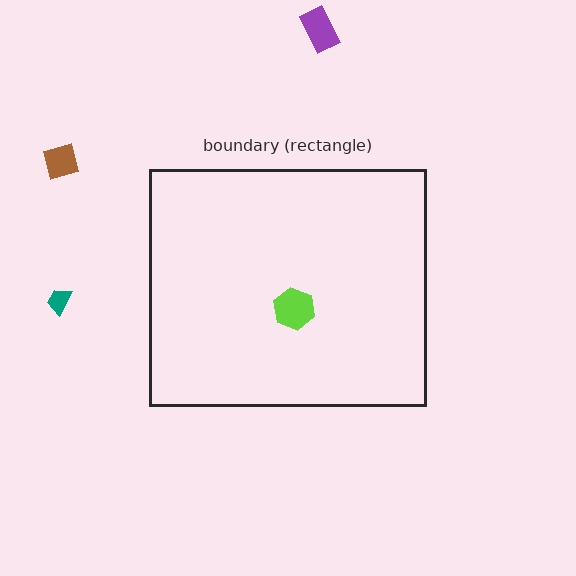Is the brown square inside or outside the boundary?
Outside.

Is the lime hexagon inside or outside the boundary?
Inside.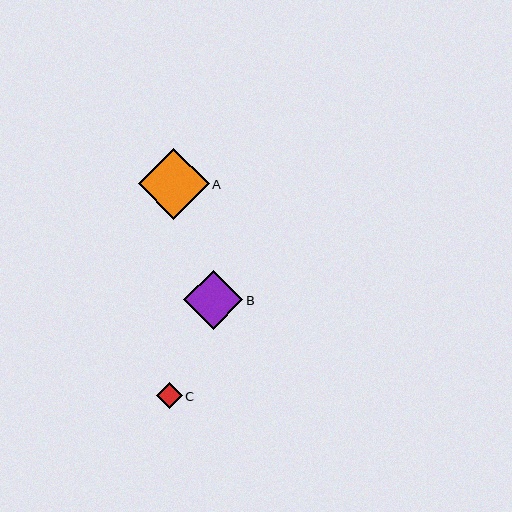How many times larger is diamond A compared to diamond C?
Diamond A is approximately 2.8 times the size of diamond C.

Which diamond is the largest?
Diamond A is the largest with a size of approximately 71 pixels.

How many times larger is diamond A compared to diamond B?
Diamond A is approximately 1.2 times the size of diamond B.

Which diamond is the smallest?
Diamond C is the smallest with a size of approximately 26 pixels.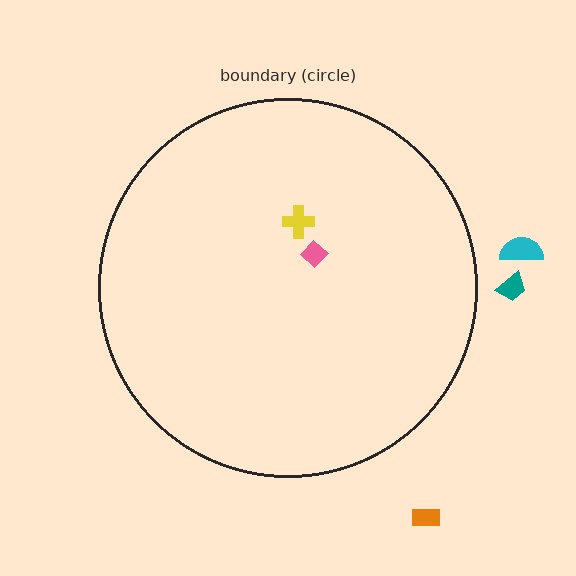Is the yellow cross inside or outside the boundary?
Inside.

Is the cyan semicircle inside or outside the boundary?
Outside.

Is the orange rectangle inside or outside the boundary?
Outside.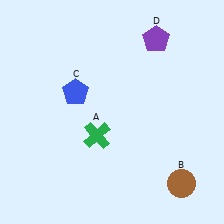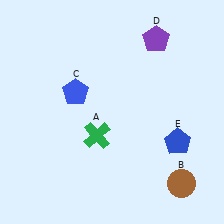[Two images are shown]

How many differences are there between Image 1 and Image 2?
There is 1 difference between the two images.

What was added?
A blue pentagon (E) was added in Image 2.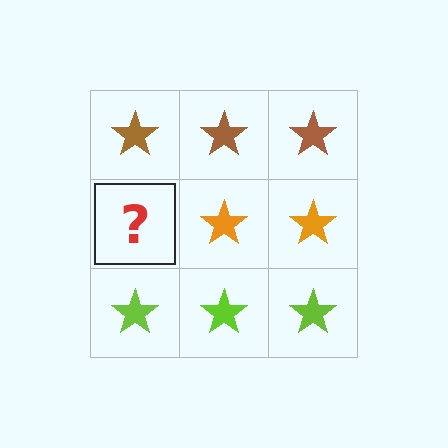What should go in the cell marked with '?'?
The missing cell should contain an orange star.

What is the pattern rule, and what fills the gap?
The rule is that each row has a consistent color. The gap should be filled with an orange star.